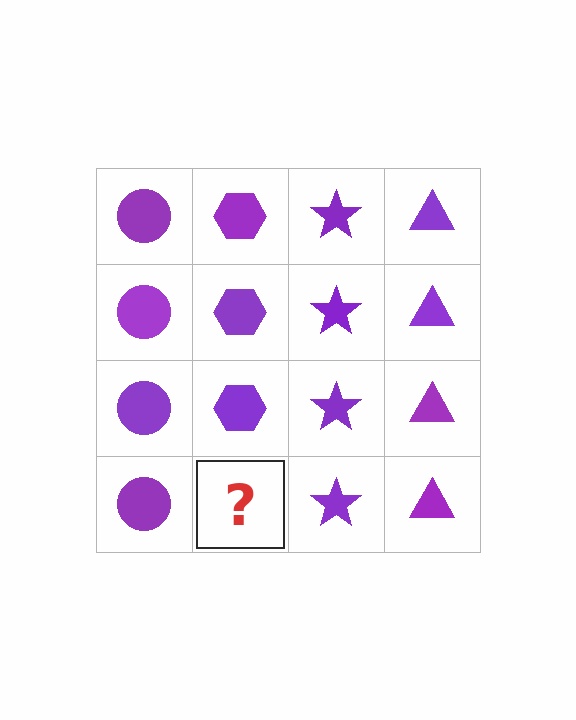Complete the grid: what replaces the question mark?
The question mark should be replaced with a purple hexagon.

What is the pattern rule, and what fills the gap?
The rule is that each column has a consistent shape. The gap should be filled with a purple hexagon.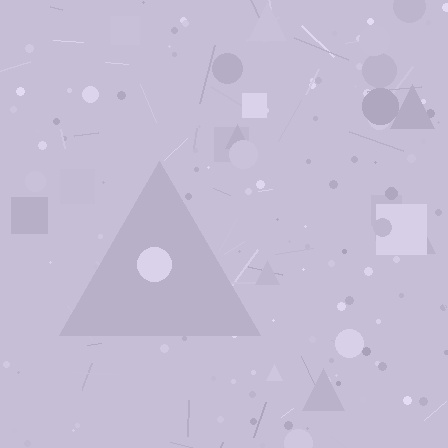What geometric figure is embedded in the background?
A triangle is embedded in the background.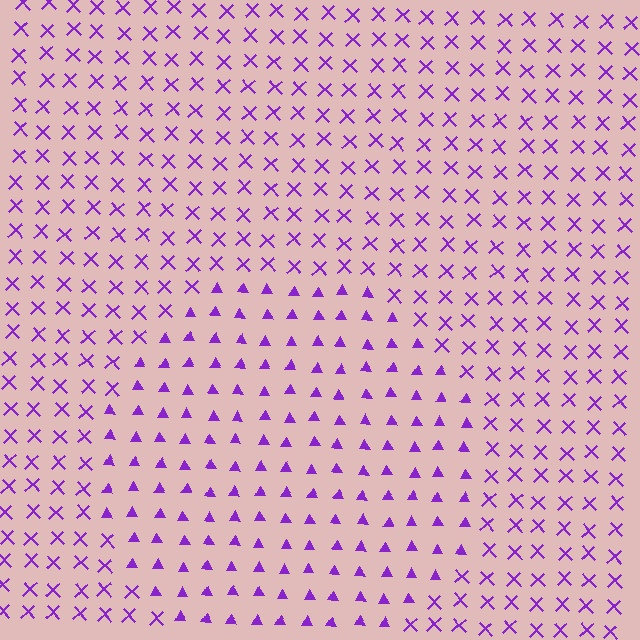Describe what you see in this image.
The image is filled with small purple elements arranged in a uniform grid. A circle-shaped region contains triangles, while the surrounding area contains X marks. The boundary is defined purely by the change in element shape.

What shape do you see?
I see a circle.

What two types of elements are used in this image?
The image uses triangles inside the circle region and X marks outside it.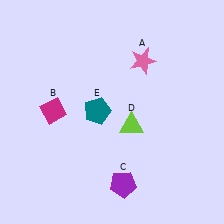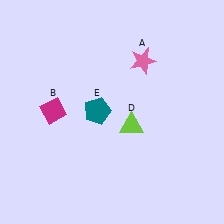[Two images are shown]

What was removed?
The purple pentagon (C) was removed in Image 2.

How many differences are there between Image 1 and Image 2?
There is 1 difference between the two images.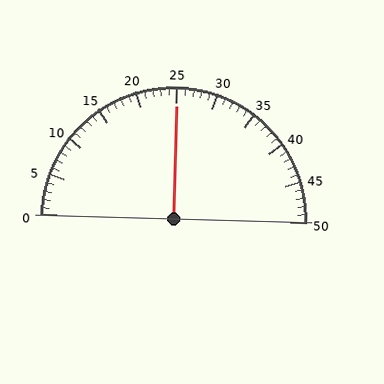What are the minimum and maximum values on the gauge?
The gauge ranges from 0 to 50.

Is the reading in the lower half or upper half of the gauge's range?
The reading is in the upper half of the range (0 to 50).